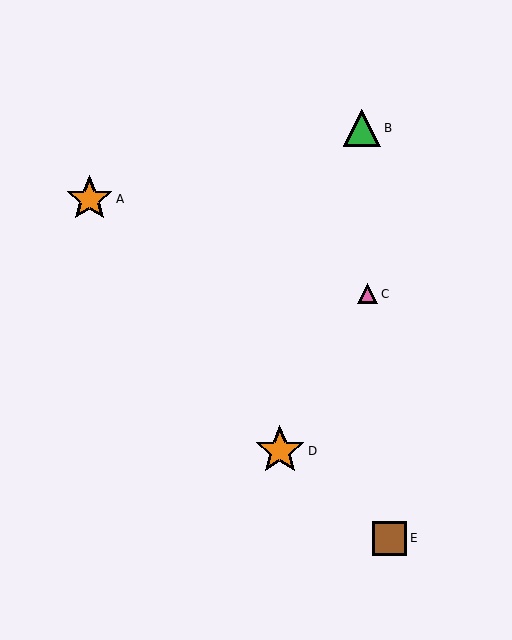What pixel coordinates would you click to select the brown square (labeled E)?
Click at (389, 538) to select the brown square E.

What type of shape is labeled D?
Shape D is an orange star.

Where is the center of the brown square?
The center of the brown square is at (389, 538).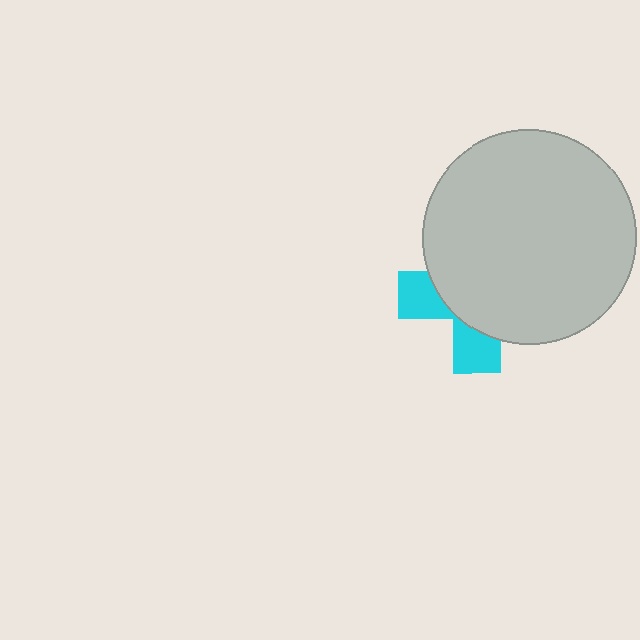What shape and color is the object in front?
The object in front is a light gray circle.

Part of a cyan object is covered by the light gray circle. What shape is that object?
It is a cross.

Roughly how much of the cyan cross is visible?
A small part of it is visible (roughly 32%).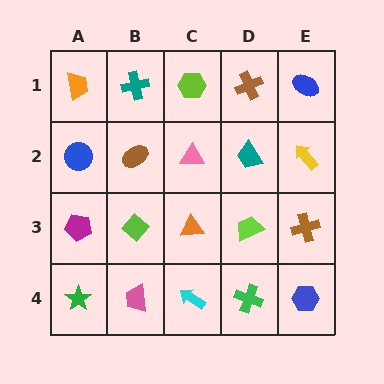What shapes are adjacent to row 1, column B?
A brown ellipse (row 2, column B), an orange trapezoid (row 1, column A), a lime hexagon (row 1, column C).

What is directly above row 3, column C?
A pink triangle.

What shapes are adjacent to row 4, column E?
A brown cross (row 3, column E), a green cross (row 4, column D).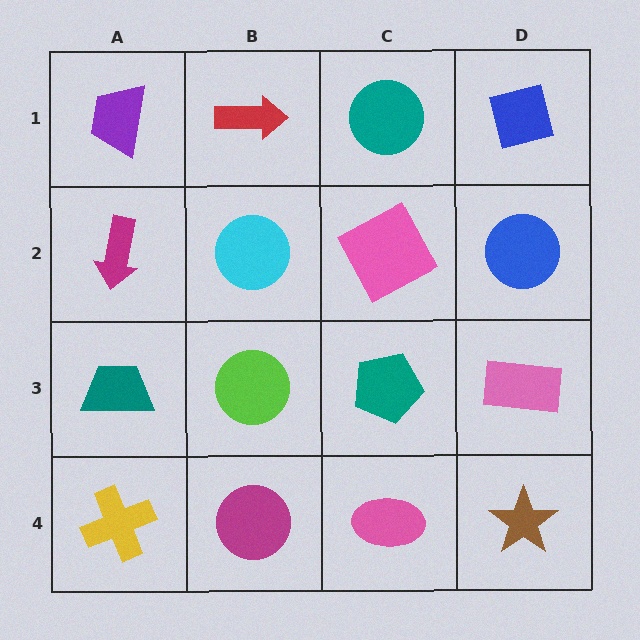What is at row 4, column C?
A pink ellipse.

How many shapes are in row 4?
4 shapes.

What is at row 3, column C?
A teal pentagon.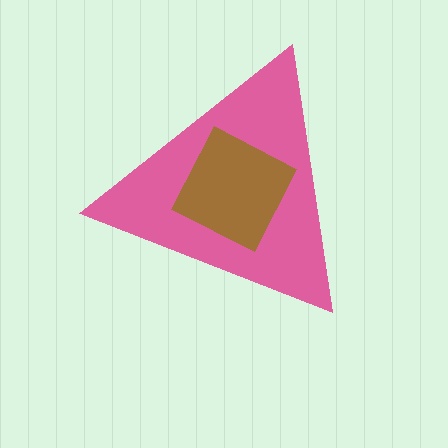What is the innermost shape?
The brown diamond.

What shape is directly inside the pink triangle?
The brown diamond.